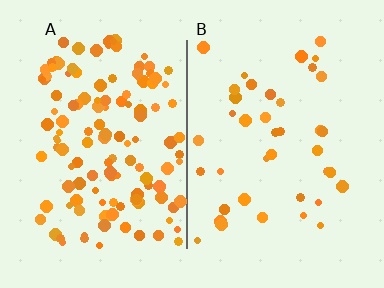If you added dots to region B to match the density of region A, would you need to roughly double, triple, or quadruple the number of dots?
Approximately triple.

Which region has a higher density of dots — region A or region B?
A (the left).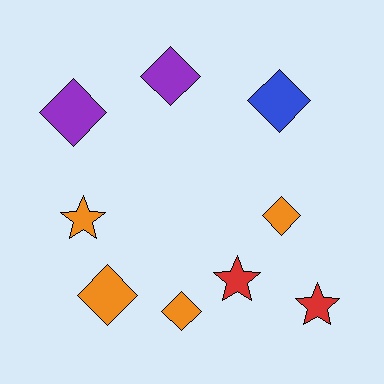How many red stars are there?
There are 2 red stars.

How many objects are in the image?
There are 9 objects.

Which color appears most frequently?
Orange, with 4 objects.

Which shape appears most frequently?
Diamond, with 6 objects.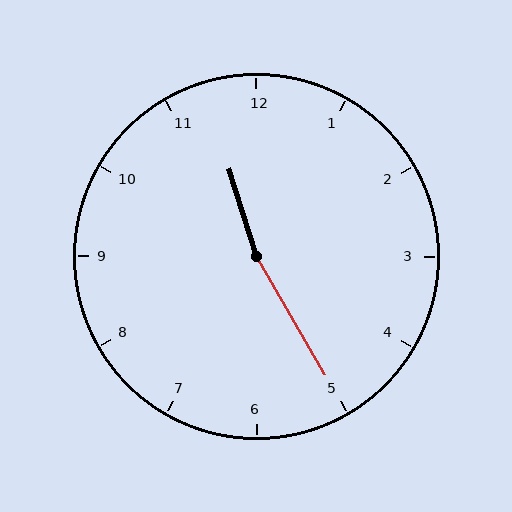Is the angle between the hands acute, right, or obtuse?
It is obtuse.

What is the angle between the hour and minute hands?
Approximately 168 degrees.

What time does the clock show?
11:25.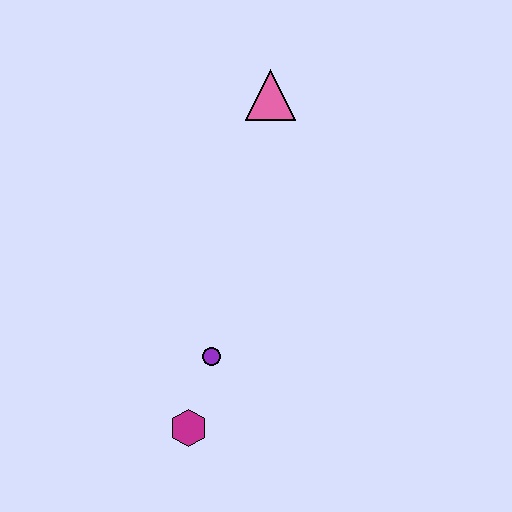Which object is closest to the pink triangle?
The purple circle is closest to the pink triangle.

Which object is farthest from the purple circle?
The pink triangle is farthest from the purple circle.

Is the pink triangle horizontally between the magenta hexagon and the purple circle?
No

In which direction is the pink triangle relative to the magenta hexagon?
The pink triangle is above the magenta hexagon.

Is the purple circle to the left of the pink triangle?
Yes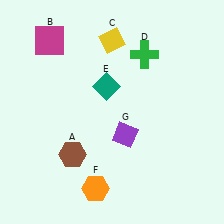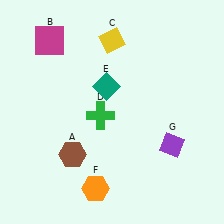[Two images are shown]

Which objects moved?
The objects that moved are: the green cross (D), the purple diamond (G).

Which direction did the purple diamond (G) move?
The purple diamond (G) moved right.